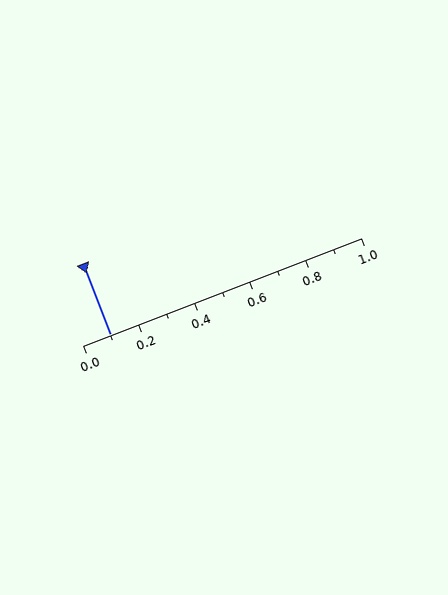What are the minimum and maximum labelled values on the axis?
The axis runs from 0.0 to 1.0.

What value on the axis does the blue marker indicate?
The marker indicates approximately 0.1.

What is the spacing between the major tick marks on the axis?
The major ticks are spaced 0.2 apart.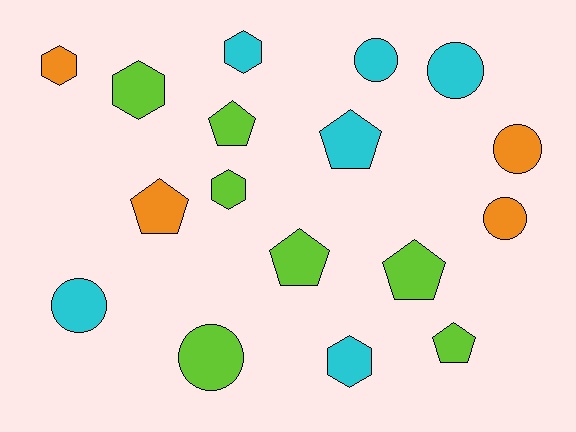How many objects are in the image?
There are 17 objects.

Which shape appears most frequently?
Circle, with 6 objects.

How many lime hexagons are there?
There are 2 lime hexagons.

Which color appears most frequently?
Lime, with 7 objects.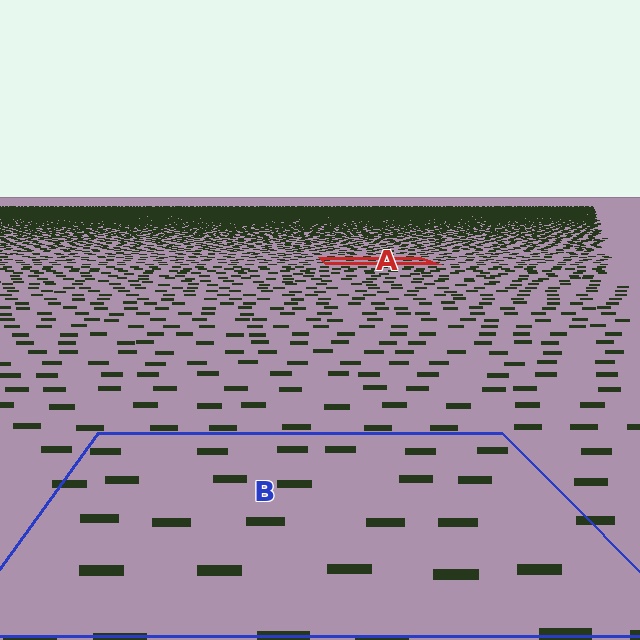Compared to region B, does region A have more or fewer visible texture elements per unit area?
Region A has more texture elements per unit area — they are packed more densely because it is farther away.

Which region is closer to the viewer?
Region B is closer. The texture elements there are larger and more spread out.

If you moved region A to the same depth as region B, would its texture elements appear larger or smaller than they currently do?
They would appear larger. At a closer depth, the same texture elements are projected at a bigger on-screen size.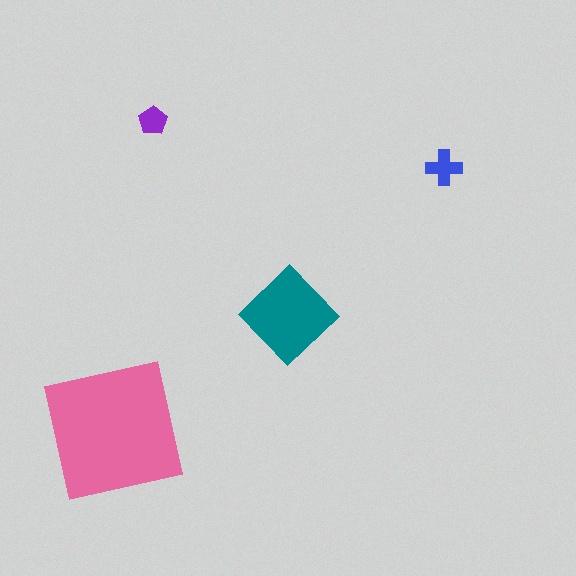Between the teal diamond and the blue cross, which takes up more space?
The teal diamond.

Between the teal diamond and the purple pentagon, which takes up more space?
The teal diamond.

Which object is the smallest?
The purple pentagon.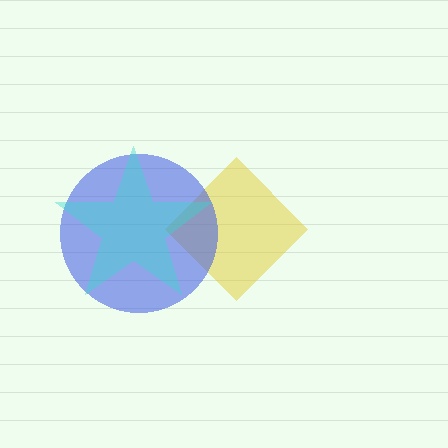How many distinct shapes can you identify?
There are 3 distinct shapes: a yellow diamond, a blue circle, a cyan star.